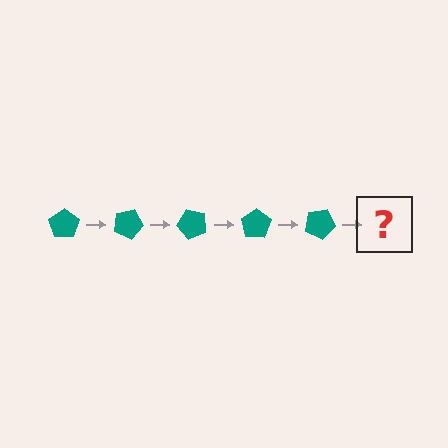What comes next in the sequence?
The next element should be a teal pentagon rotated 125 degrees.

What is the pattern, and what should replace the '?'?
The pattern is that the pentagon rotates 25 degrees each step. The '?' should be a teal pentagon rotated 125 degrees.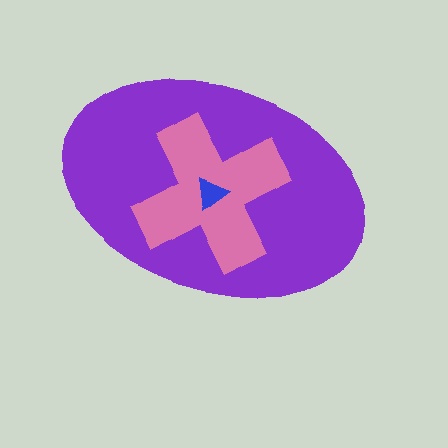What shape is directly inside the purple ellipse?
The pink cross.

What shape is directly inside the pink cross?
The blue triangle.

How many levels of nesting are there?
3.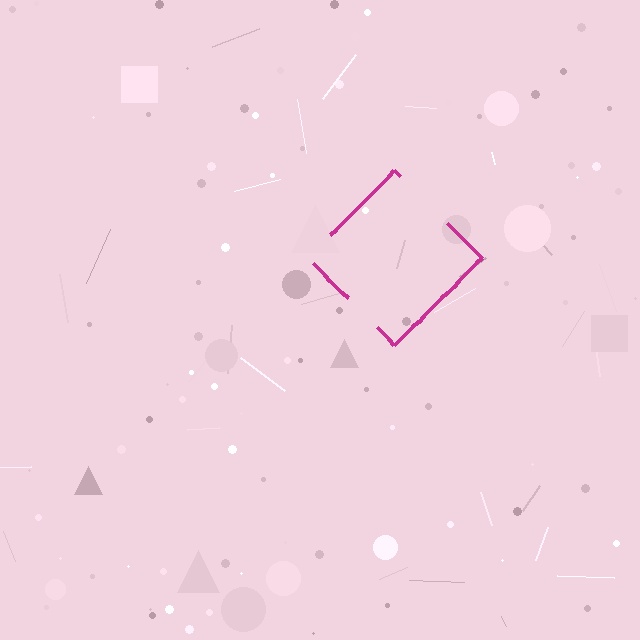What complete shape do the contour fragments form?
The contour fragments form a diamond.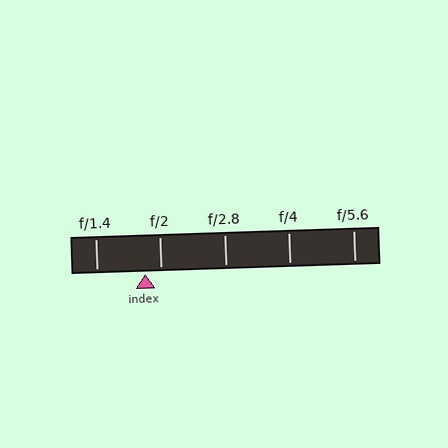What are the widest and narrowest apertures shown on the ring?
The widest aperture shown is f/1.4 and the narrowest is f/5.6.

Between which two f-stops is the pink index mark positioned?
The index mark is between f/1.4 and f/2.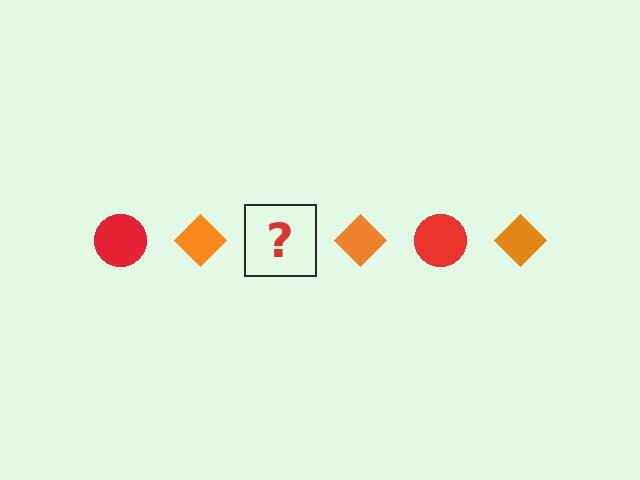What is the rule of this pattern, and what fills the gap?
The rule is that the pattern alternates between red circle and orange diamond. The gap should be filled with a red circle.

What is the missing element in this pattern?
The missing element is a red circle.